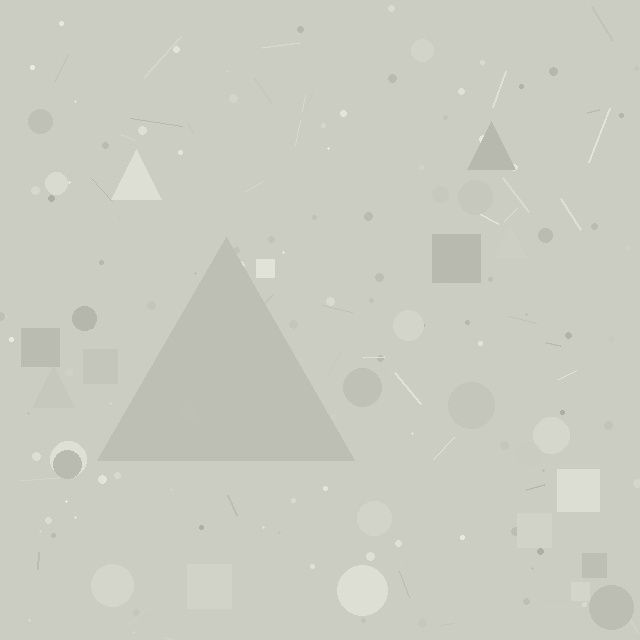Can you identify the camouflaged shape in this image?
The camouflaged shape is a triangle.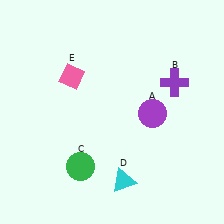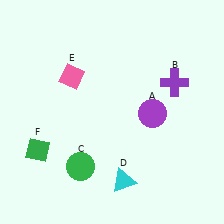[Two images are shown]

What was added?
A green diamond (F) was added in Image 2.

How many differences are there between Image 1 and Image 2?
There is 1 difference between the two images.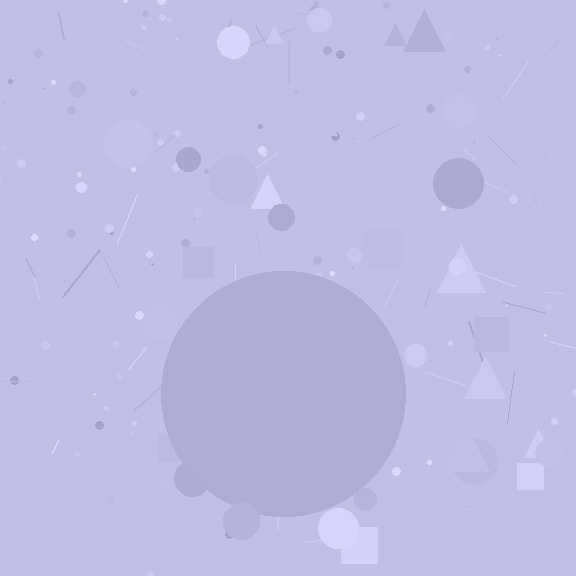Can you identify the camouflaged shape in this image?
The camouflaged shape is a circle.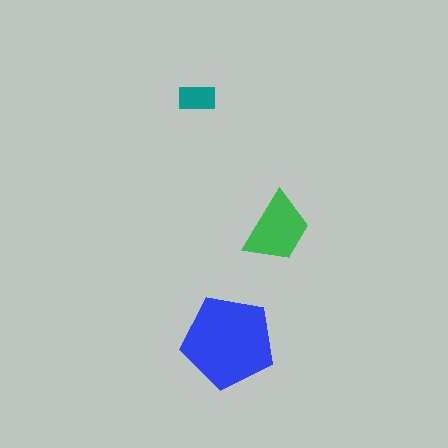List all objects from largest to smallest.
The blue pentagon, the green trapezoid, the teal rectangle.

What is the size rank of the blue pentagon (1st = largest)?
1st.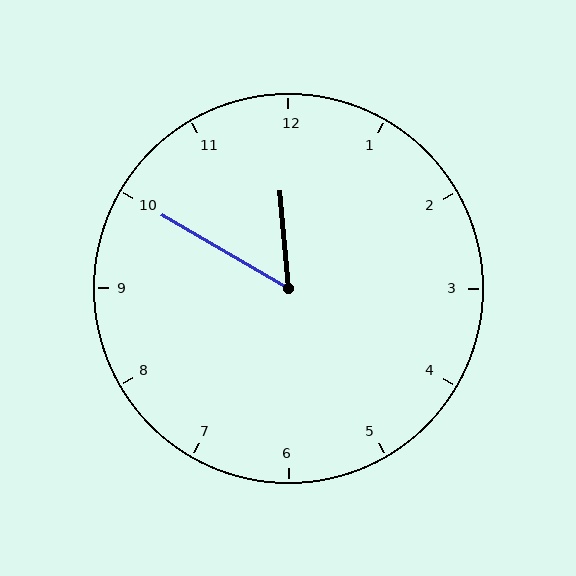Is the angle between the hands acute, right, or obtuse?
It is acute.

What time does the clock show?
11:50.